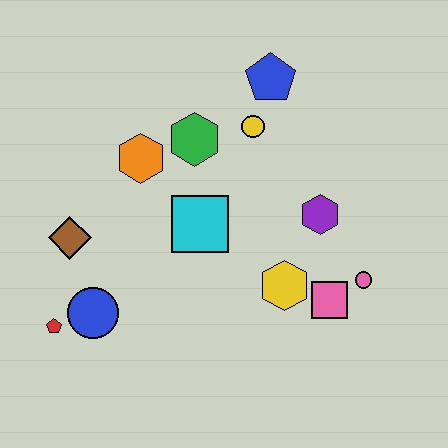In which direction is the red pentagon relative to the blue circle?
The red pentagon is to the left of the blue circle.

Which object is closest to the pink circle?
The pink square is closest to the pink circle.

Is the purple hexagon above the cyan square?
Yes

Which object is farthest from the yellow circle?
The red pentagon is farthest from the yellow circle.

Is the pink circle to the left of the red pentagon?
No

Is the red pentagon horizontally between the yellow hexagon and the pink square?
No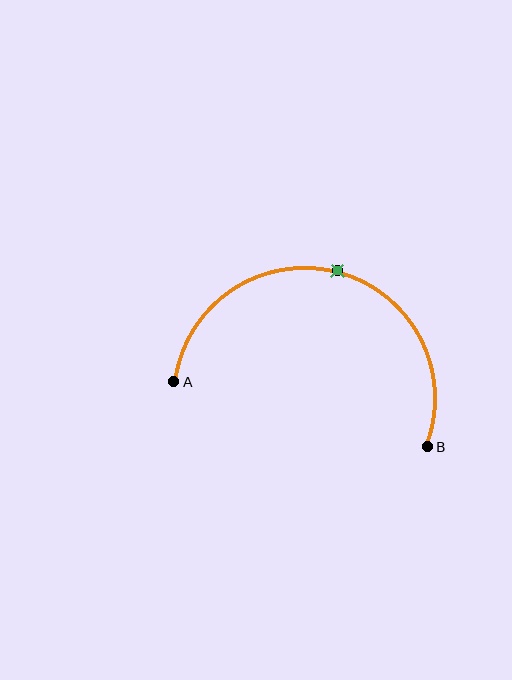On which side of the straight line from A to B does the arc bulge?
The arc bulges above the straight line connecting A and B.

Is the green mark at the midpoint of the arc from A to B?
Yes. The green mark lies on the arc at equal arc-length from both A and B — it is the arc midpoint.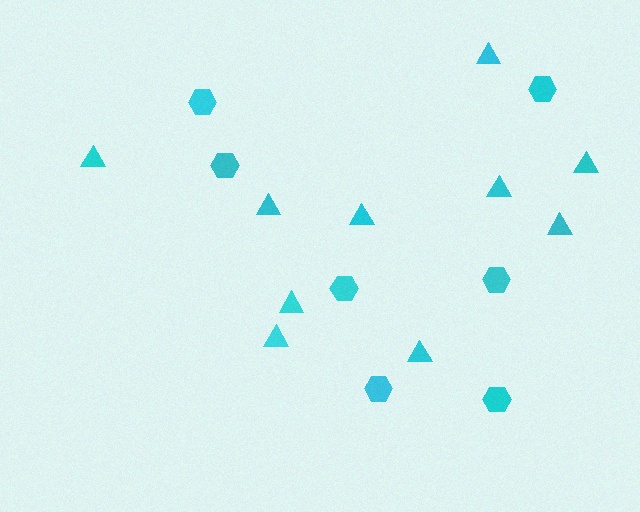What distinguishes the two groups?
There are 2 groups: one group of triangles (10) and one group of hexagons (7).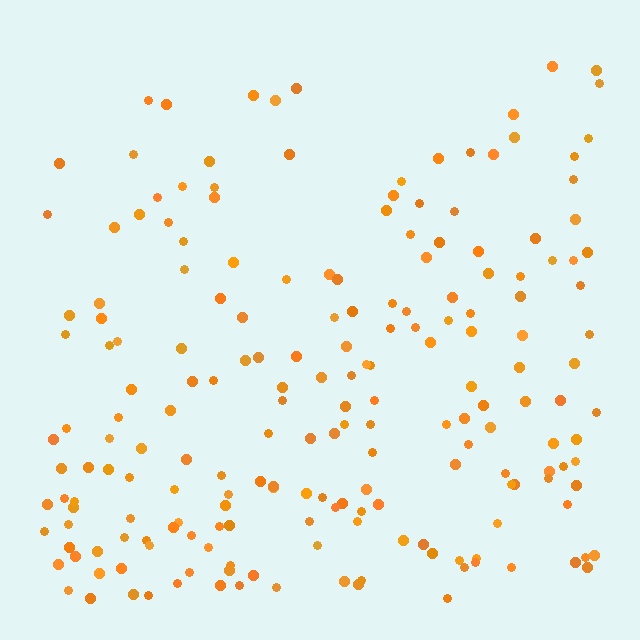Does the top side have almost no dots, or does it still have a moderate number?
Still a moderate number, just noticeably fewer than the bottom.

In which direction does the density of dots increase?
From top to bottom, with the bottom side densest.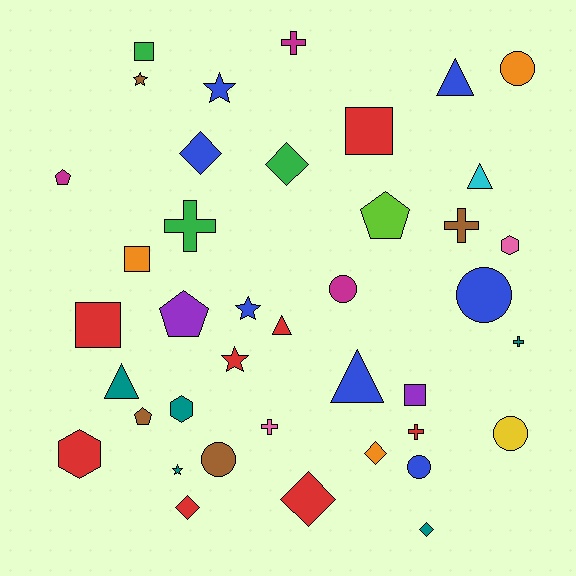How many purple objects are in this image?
There are 2 purple objects.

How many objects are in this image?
There are 40 objects.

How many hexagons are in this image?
There are 3 hexagons.